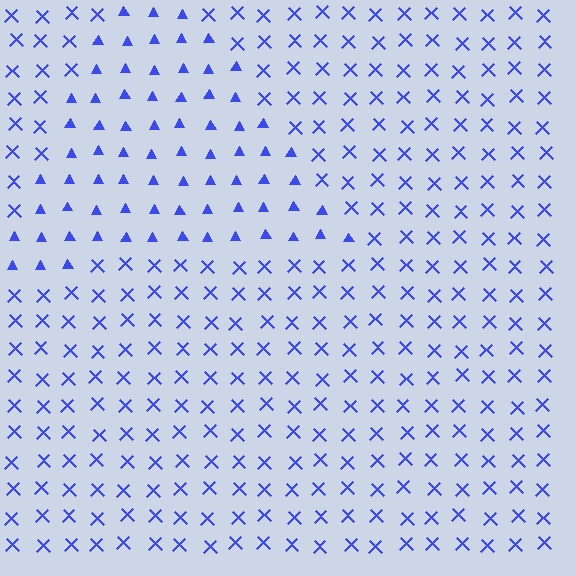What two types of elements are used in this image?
The image uses triangles inside the triangle region and X marks outside it.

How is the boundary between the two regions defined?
The boundary is defined by a change in element shape: triangles inside vs. X marks outside. All elements share the same color and spacing.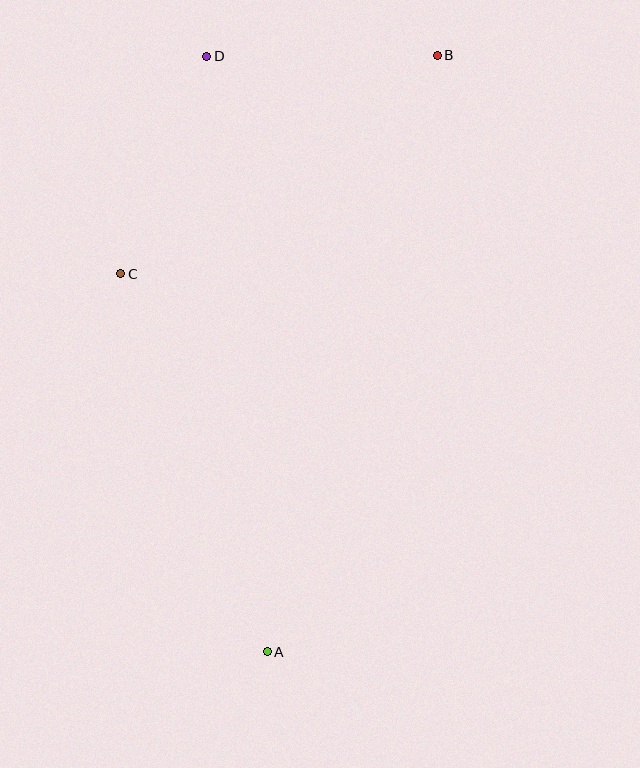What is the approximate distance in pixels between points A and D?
The distance between A and D is approximately 599 pixels.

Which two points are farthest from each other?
Points A and B are farthest from each other.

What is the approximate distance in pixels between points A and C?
The distance between A and C is approximately 405 pixels.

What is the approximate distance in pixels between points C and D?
The distance between C and D is approximately 234 pixels.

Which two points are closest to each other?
Points B and D are closest to each other.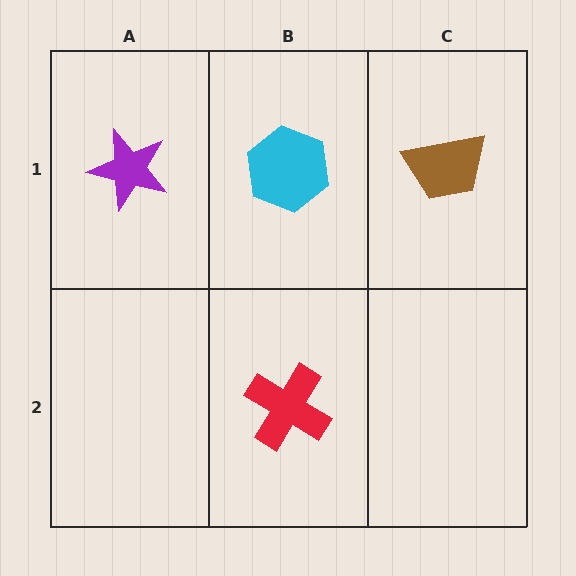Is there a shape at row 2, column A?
No, that cell is empty.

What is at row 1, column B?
A cyan hexagon.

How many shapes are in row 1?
3 shapes.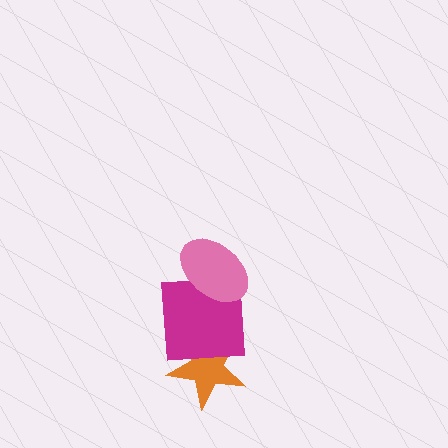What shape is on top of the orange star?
The magenta square is on top of the orange star.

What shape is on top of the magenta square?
The pink ellipse is on top of the magenta square.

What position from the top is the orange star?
The orange star is 3rd from the top.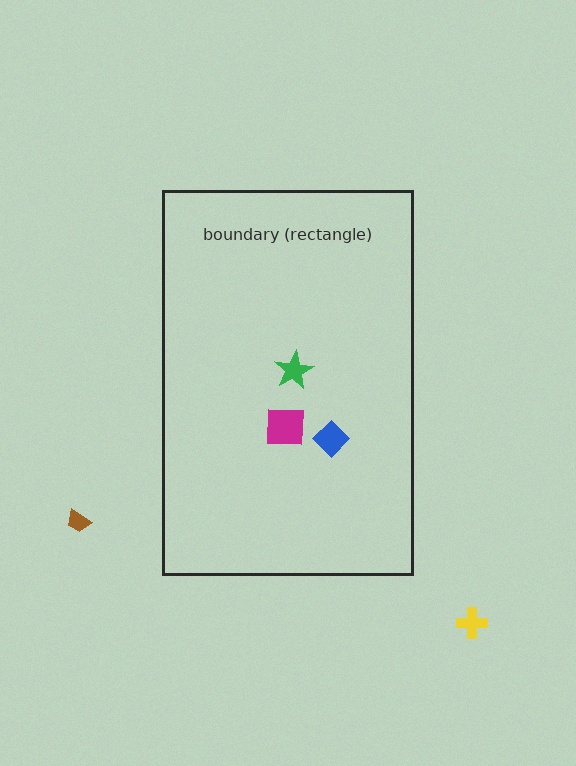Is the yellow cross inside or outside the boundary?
Outside.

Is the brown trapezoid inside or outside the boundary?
Outside.